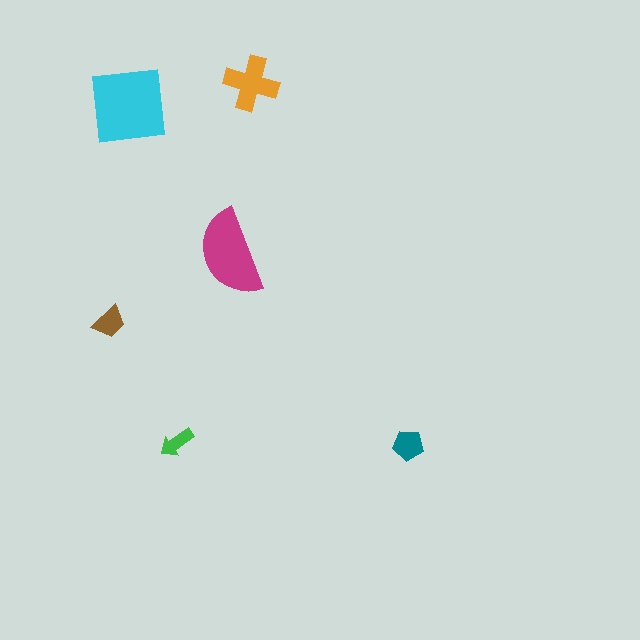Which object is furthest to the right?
The teal pentagon is rightmost.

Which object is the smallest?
The green arrow.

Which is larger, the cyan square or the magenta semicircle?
The cyan square.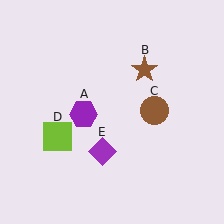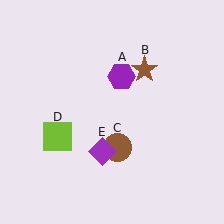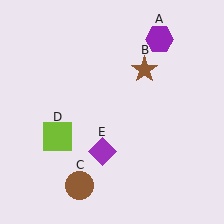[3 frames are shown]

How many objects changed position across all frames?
2 objects changed position: purple hexagon (object A), brown circle (object C).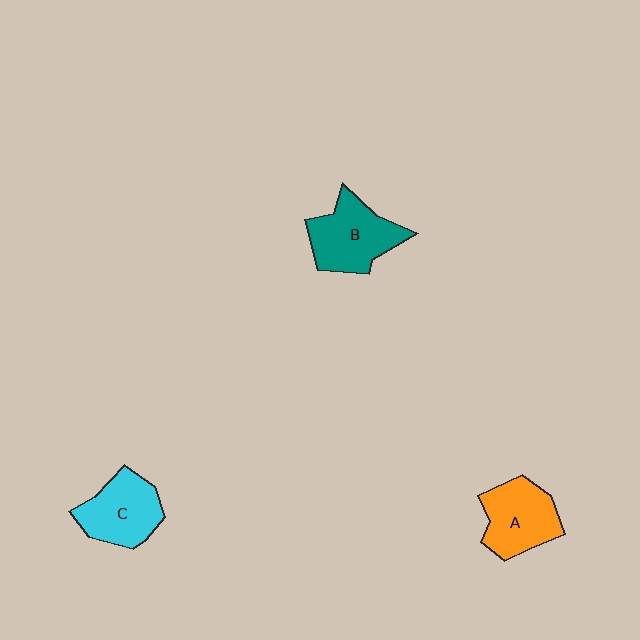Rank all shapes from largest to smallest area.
From largest to smallest: B (teal), A (orange), C (cyan).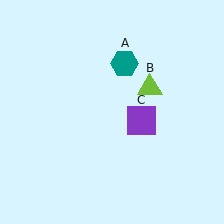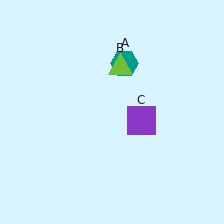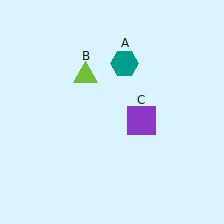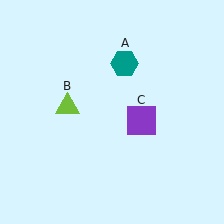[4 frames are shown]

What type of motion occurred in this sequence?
The lime triangle (object B) rotated counterclockwise around the center of the scene.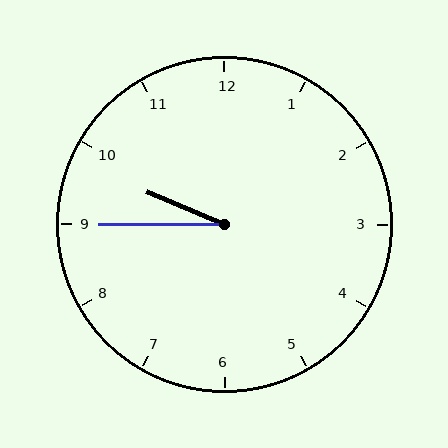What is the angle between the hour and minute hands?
Approximately 22 degrees.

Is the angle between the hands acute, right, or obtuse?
It is acute.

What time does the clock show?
9:45.